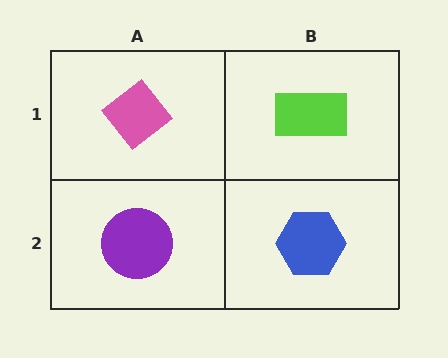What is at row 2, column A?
A purple circle.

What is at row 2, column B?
A blue hexagon.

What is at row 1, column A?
A pink diamond.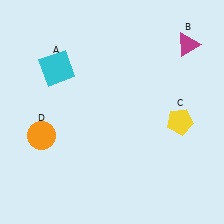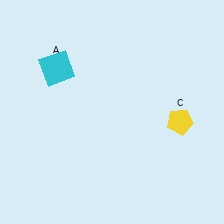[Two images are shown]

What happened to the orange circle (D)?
The orange circle (D) was removed in Image 2. It was in the bottom-left area of Image 1.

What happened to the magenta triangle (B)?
The magenta triangle (B) was removed in Image 2. It was in the top-right area of Image 1.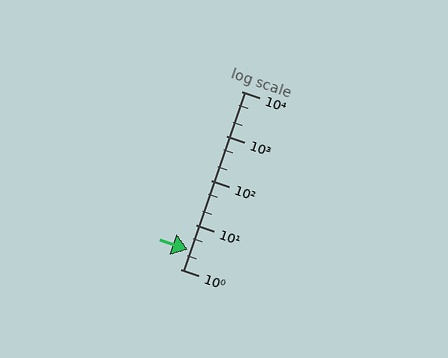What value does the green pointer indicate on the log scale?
The pointer indicates approximately 2.7.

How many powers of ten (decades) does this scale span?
The scale spans 4 decades, from 1 to 10000.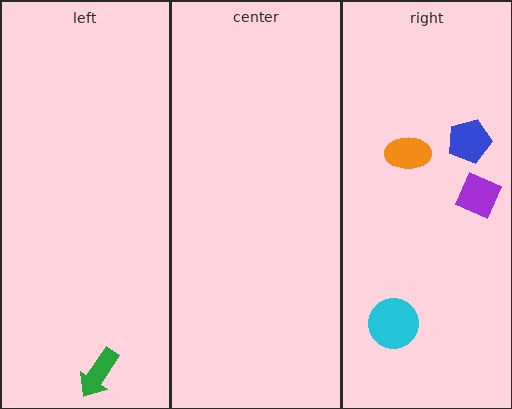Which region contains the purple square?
The right region.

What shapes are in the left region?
The green arrow.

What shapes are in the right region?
The blue pentagon, the orange ellipse, the purple square, the cyan circle.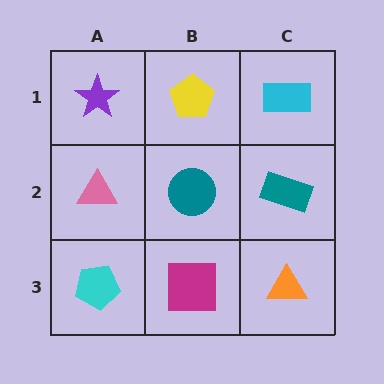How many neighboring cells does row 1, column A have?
2.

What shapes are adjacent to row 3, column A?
A pink triangle (row 2, column A), a magenta square (row 3, column B).